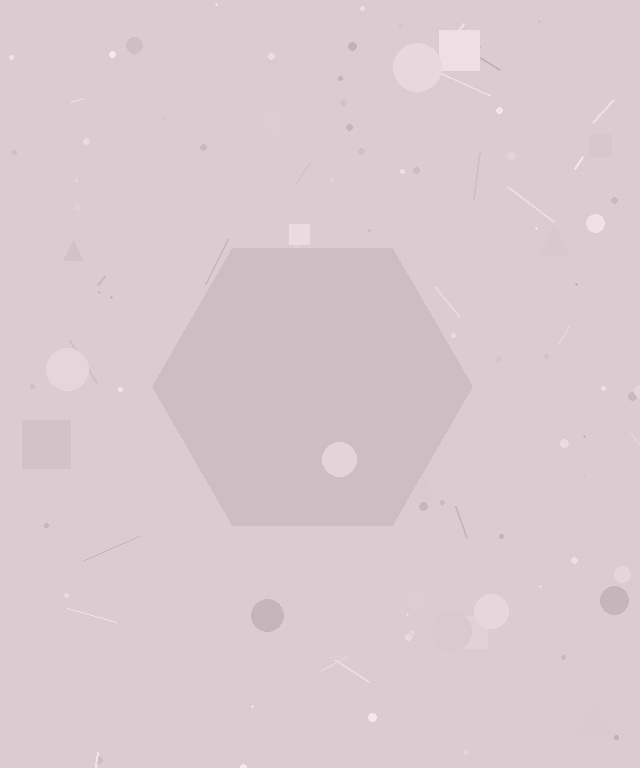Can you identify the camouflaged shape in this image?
The camouflaged shape is a hexagon.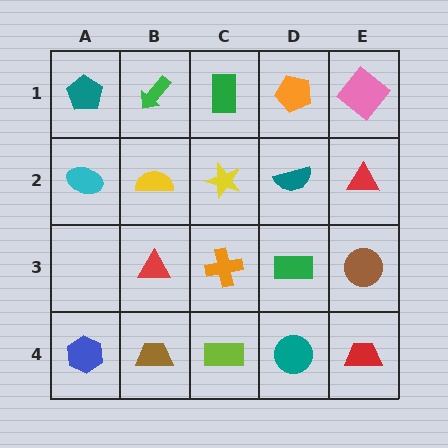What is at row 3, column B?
A red triangle.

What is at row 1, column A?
A teal pentagon.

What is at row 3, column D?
A green rectangle.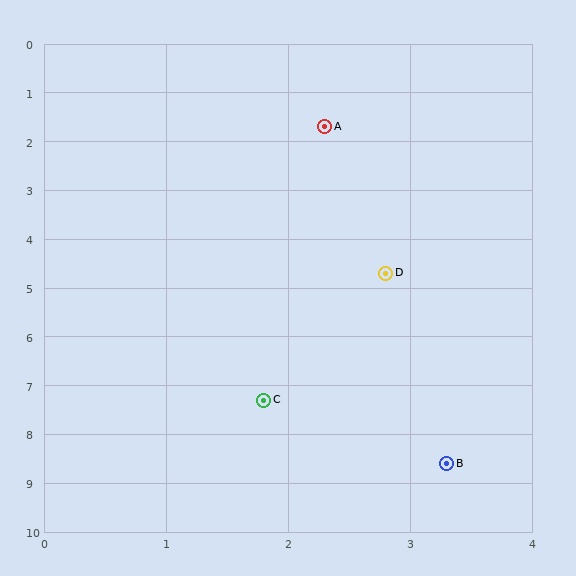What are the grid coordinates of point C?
Point C is at approximately (1.8, 7.3).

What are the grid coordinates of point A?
Point A is at approximately (2.3, 1.7).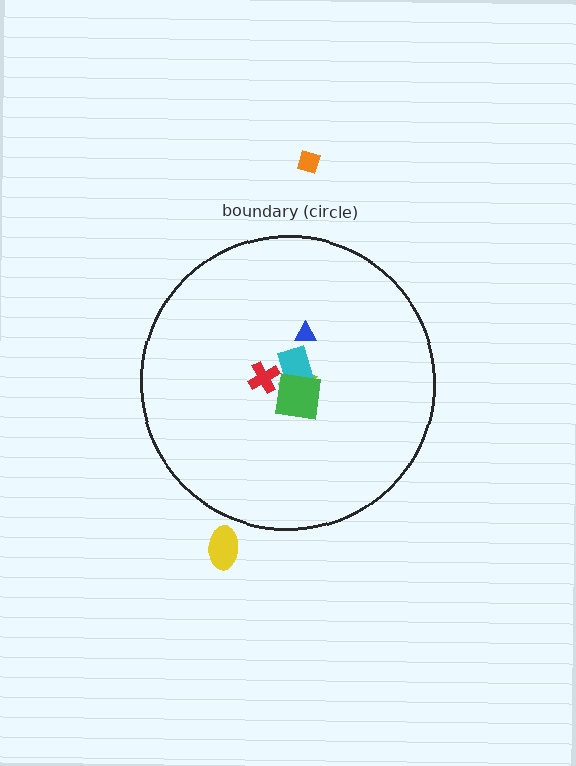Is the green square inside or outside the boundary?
Inside.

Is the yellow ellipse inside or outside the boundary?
Outside.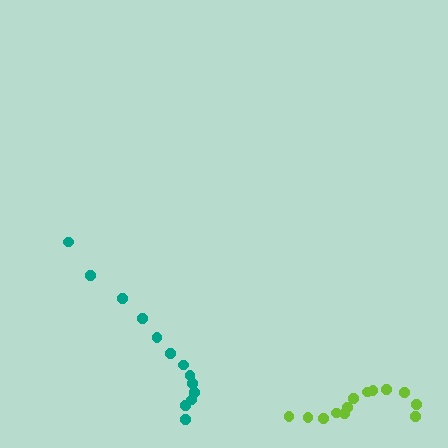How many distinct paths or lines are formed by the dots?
There are 2 distinct paths.